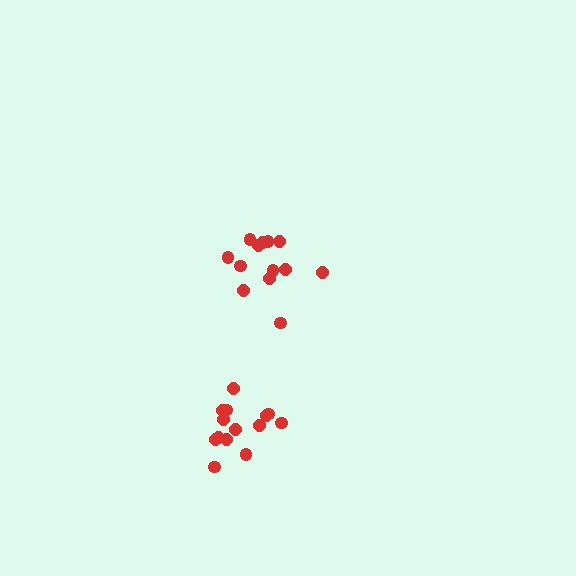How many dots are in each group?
Group 1: 15 dots, Group 2: 13 dots (28 total).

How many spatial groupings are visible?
There are 2 spatial groupings.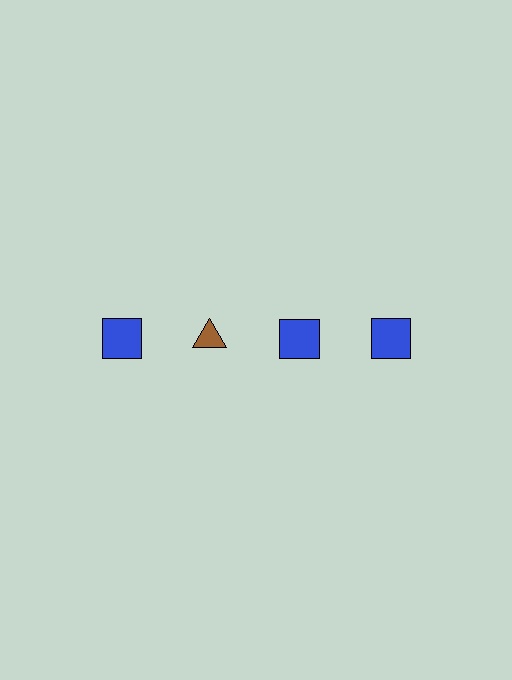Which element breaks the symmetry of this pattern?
The brown triangle in the top row, second from left column breaks the symmetry. All other shapes are blue squares.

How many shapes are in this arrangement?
There are 4 shapes arranged in a grid pattern.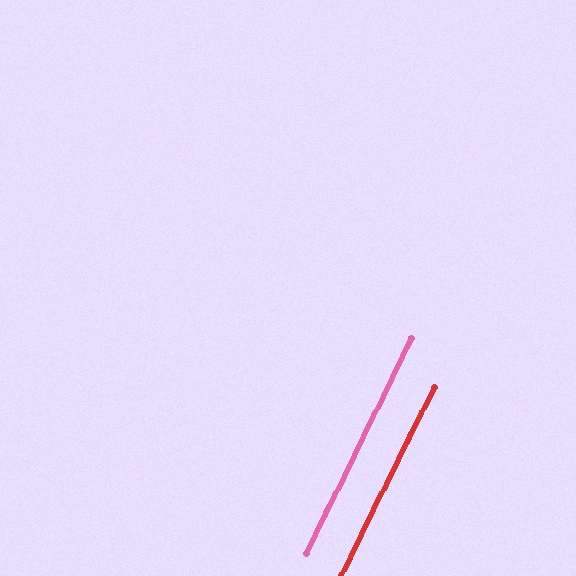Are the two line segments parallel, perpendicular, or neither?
Parallel — their directions differ by only 0.2°.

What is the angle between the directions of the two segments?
Approximately 0 degrees.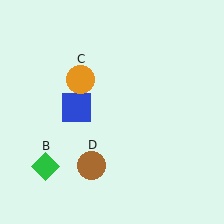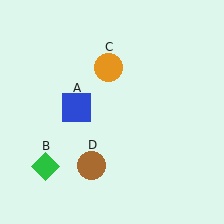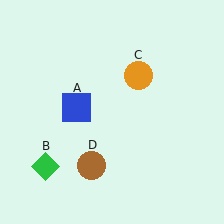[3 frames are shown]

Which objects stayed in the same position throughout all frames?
Blue square (object A) and green diamond (object B) and brown circle (object D) remained stationary.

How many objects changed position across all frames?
1 object changed position: orange circle (object C).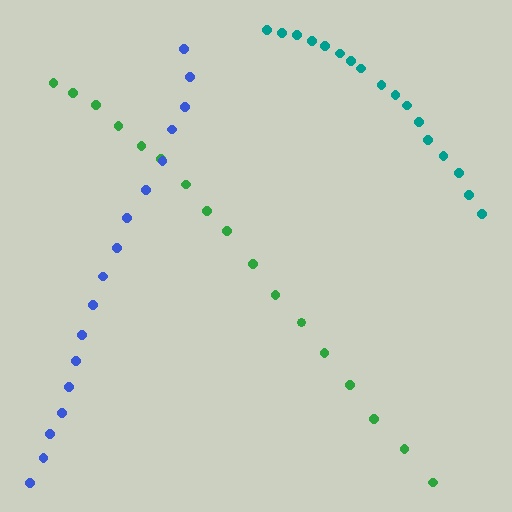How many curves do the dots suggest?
There are 3 distinct paths.